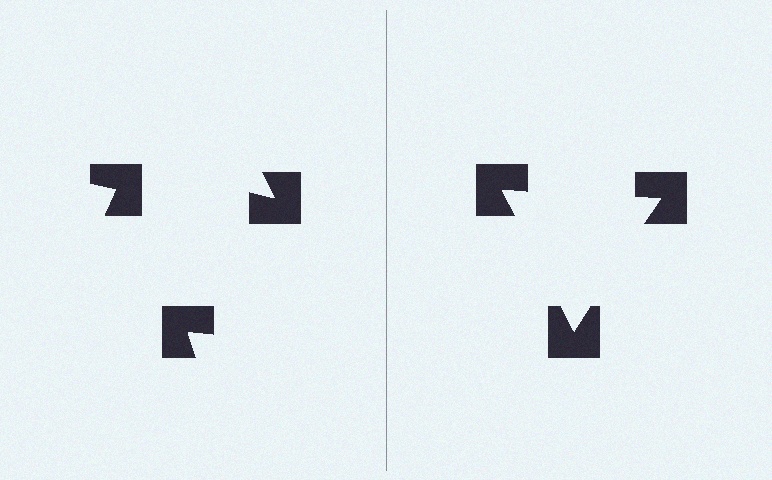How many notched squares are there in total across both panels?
6 — 3 on each side.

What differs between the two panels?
The notched squares are positioned identically on both sides; only the wedge orientations differ. On the right they align to a triangle; on the left they are misaligned.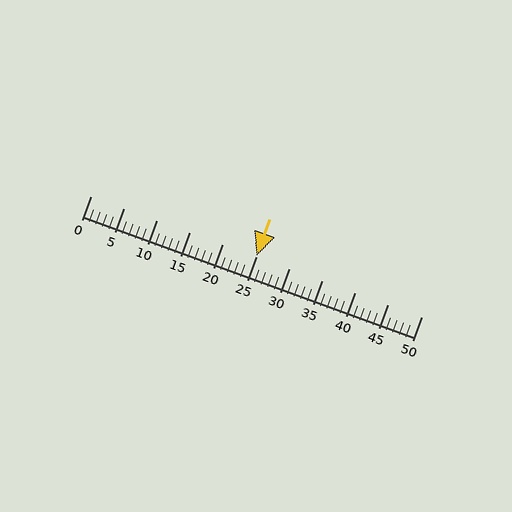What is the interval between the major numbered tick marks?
The major tick marks are spaced 5 units apart.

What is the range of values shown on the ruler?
The ruler shows values from 0 to 50.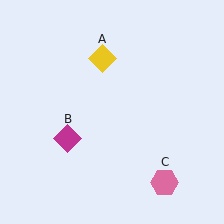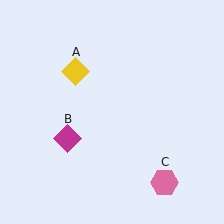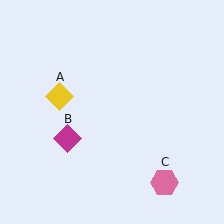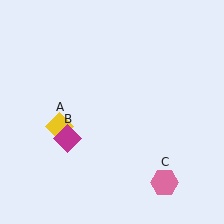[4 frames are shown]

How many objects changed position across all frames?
1 object changed position: yellow diamond (object A).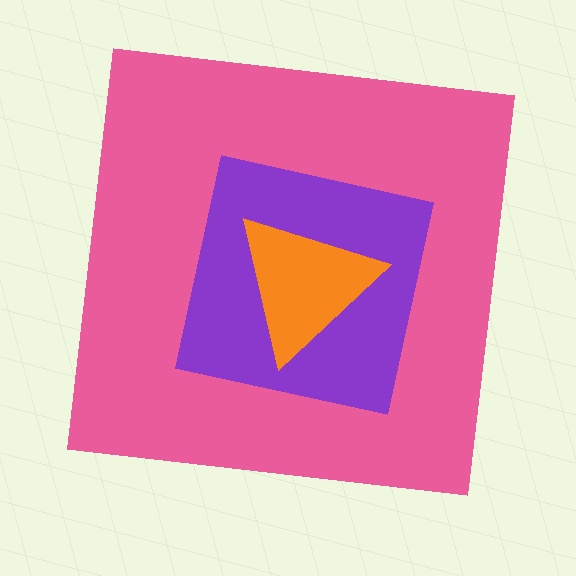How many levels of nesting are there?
3.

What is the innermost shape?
The orange triangle.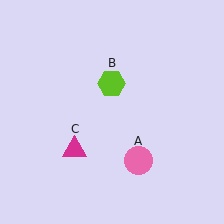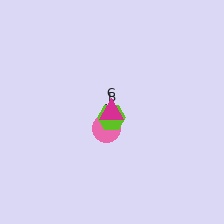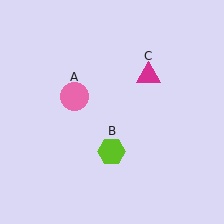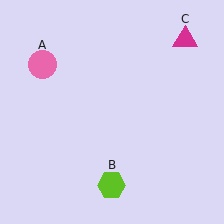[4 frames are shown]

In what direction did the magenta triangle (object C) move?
The magenta triangle (object C) moved up and to the right.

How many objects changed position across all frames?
3 objects changed position: pink circle (object A), lime hexagon (object B), magenta triangle (object C).